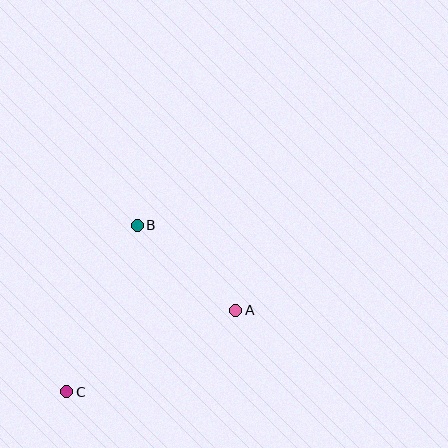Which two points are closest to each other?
Points A and B are closest to each other.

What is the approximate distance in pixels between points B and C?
The distance between B and C is approximately 181 pixels.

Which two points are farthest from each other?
Points A and C are farthest from each other.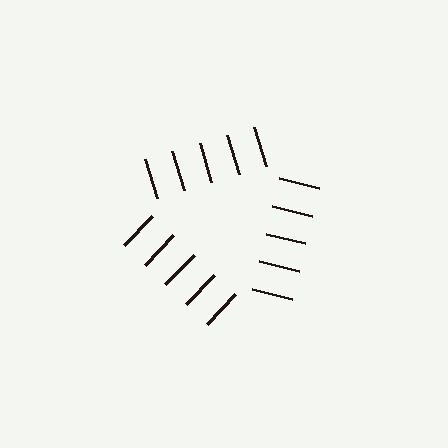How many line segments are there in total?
15 — 5 along each of the 3 edges.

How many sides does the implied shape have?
3 sides — the line-ends trace a triangle.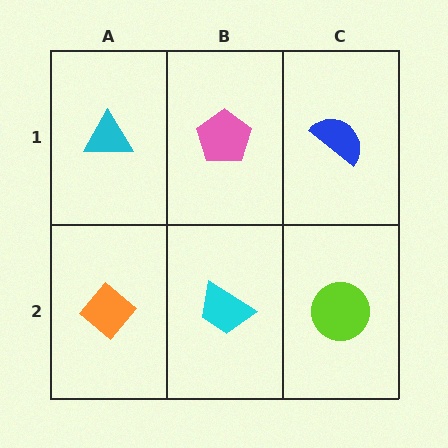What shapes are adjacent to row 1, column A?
An orange diamond (row 2, column A), a pink pentagon (row 1, column B).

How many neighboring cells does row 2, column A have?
2.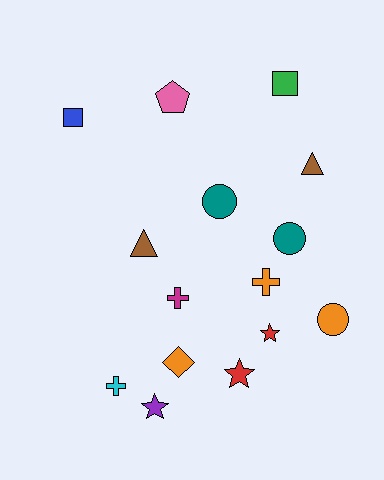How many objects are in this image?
There are 15 objects.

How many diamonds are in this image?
There is 1 diamond.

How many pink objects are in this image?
There is 1 pink object.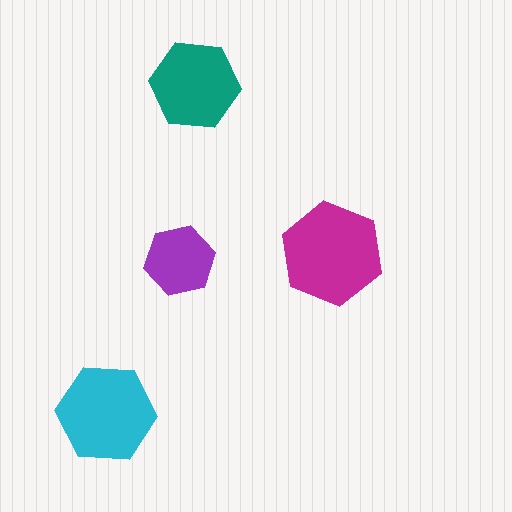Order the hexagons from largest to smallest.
the magenta one, the cyan one, the teal one, the purple one.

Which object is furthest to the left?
The cyan hexagon is leftmost.